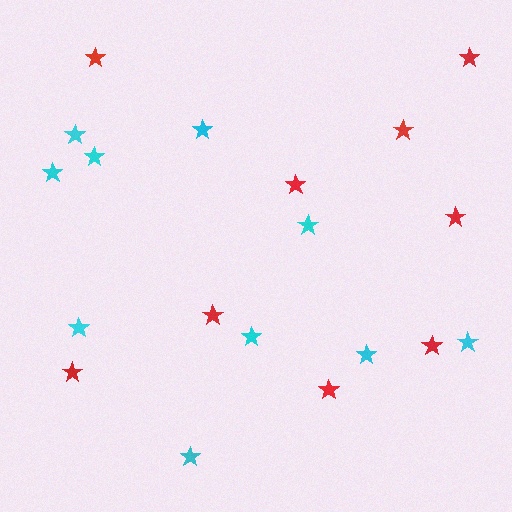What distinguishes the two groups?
There are 2 groups: one group of red stars (9) and one group of cyan stars (10).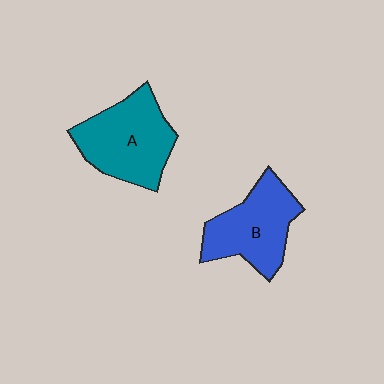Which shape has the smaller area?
Shape B (blue).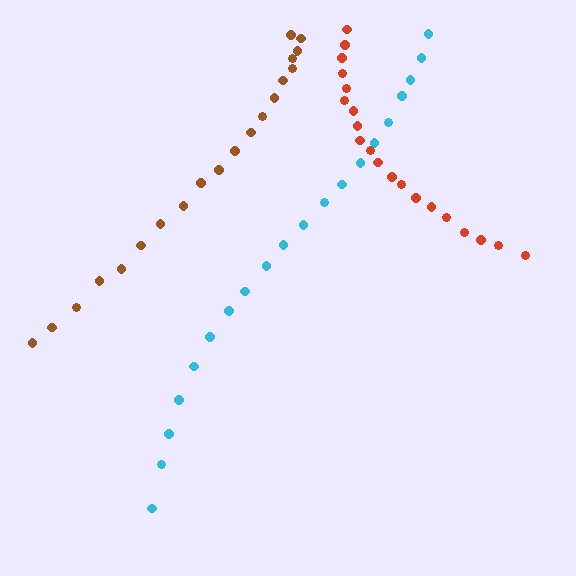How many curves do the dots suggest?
There are 3 distinct paths.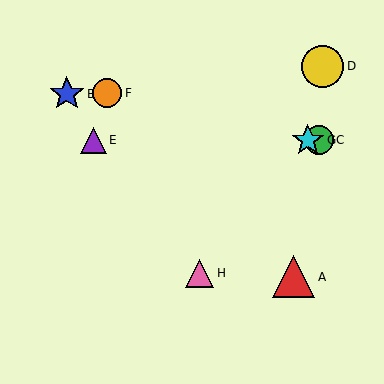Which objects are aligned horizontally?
Objects C, E, G are aligned horizontally.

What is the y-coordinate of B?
Object B is at y≈94.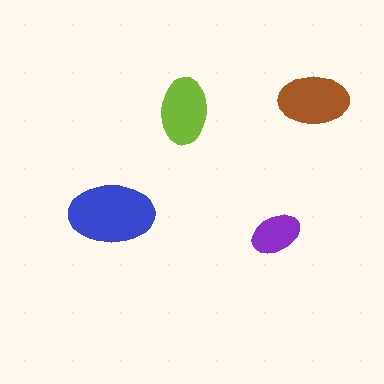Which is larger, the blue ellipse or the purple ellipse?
The blue one.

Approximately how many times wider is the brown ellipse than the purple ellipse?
About 1.5 times wider.